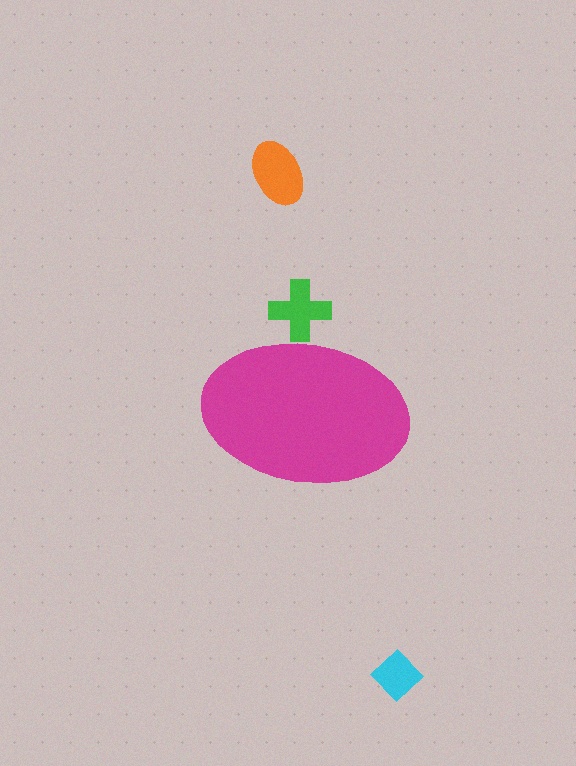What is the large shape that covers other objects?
A magenta ellipse.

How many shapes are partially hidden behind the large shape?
1 shape is partially hidden.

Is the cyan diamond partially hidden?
No, the cyan diamond is fully visible.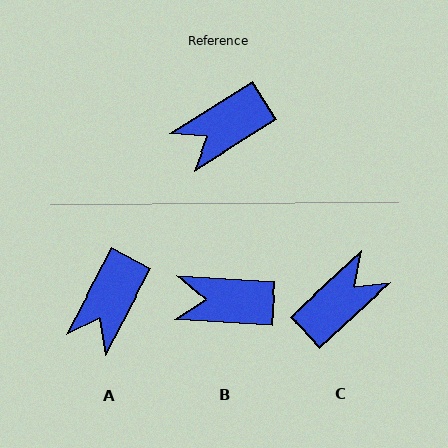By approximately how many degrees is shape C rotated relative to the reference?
Approximately 169 degrees clockwise.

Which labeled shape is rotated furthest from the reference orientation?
C, about 169 degrees away.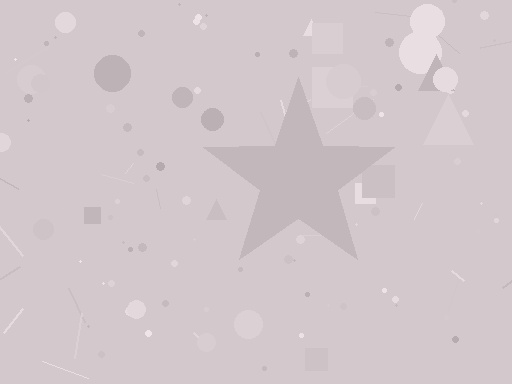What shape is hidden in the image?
A star is hidden in the image.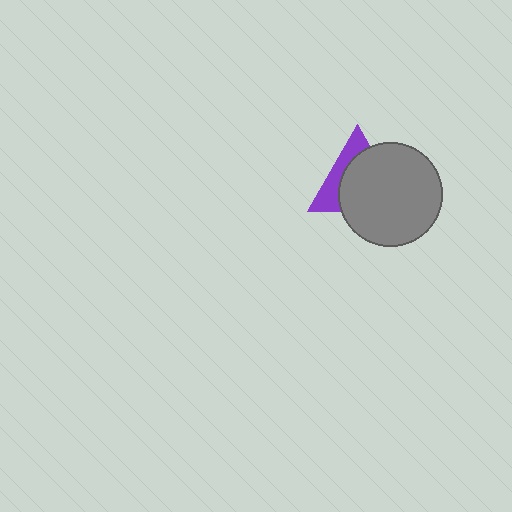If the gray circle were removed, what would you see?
You would see the complete purple triangle.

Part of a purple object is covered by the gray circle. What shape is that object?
It is a triangle.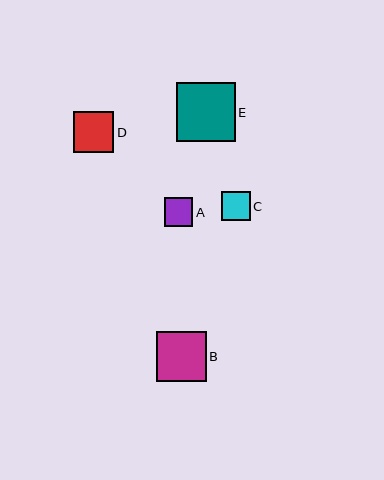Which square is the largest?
Square E is the largest with a size of approximately 59 pixels.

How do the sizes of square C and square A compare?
Square C and square A are approximately the same size.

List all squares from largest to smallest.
From largest to smallest: E, B, D, C, A.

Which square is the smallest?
Square A is the smallest with a size of approximately 29 pixels.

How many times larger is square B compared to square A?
Square B is approximately 1.7 times the size of square A.